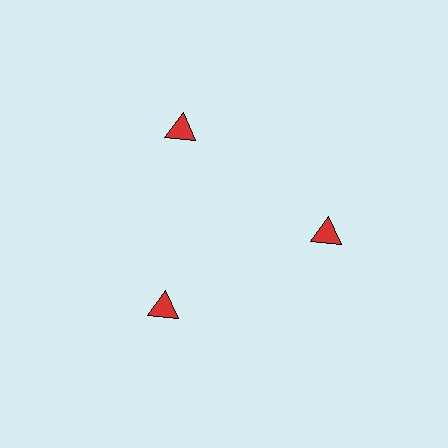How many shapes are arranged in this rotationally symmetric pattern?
There are 3 shapes, arranged in 3 groups of 1.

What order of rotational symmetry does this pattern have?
This pattern has 3-fold rotational symmetry.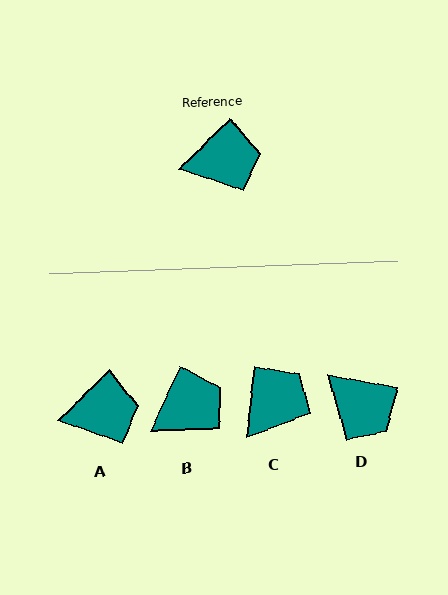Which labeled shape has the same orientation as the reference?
A.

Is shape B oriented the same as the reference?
No, it is off by about 21 degrees.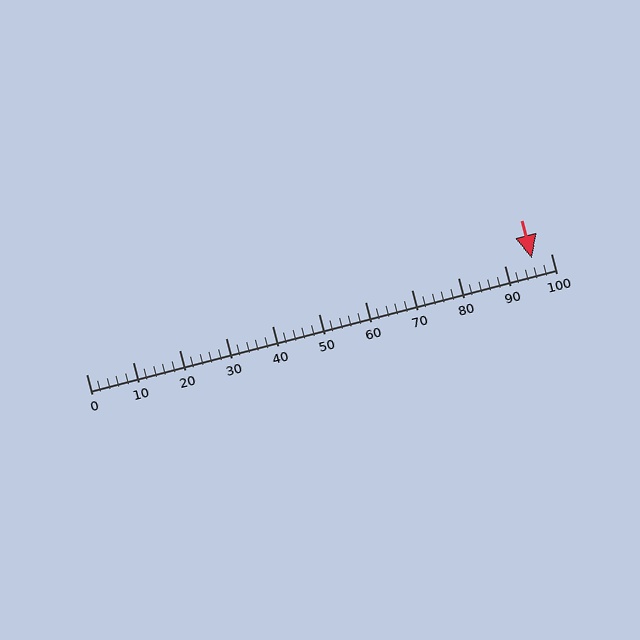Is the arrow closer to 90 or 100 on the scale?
The arrow is closer to 100.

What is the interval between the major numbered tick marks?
The major tick marks are spaced 10 units apart.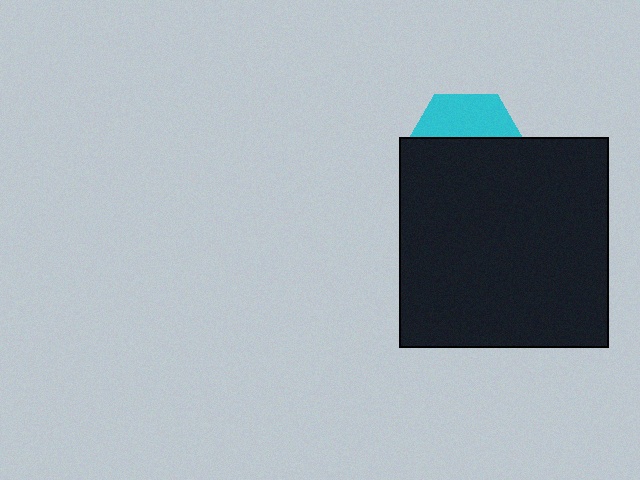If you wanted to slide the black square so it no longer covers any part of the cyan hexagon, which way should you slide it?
Slide it down — that is the most direct way to separate the two shapes.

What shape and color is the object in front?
The object in front is a black square.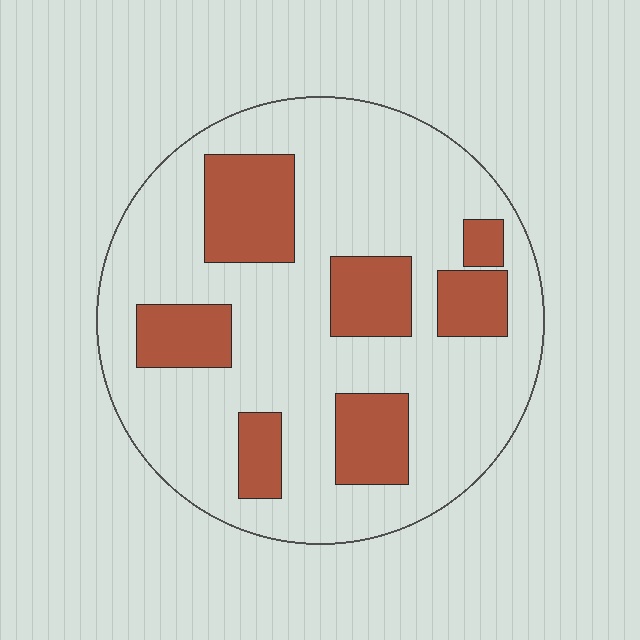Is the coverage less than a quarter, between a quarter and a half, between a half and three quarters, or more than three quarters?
Between a quarter and a half.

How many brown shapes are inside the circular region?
7.